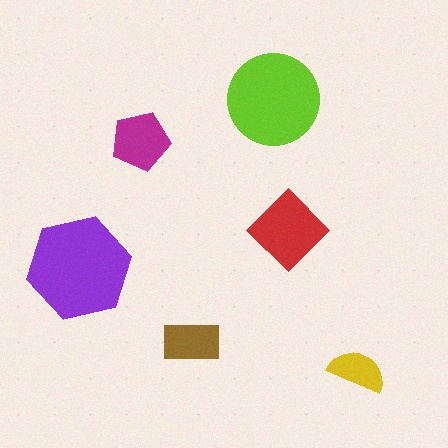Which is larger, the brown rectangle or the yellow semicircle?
The brown rectangle.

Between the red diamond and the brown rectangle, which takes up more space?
The red diamond.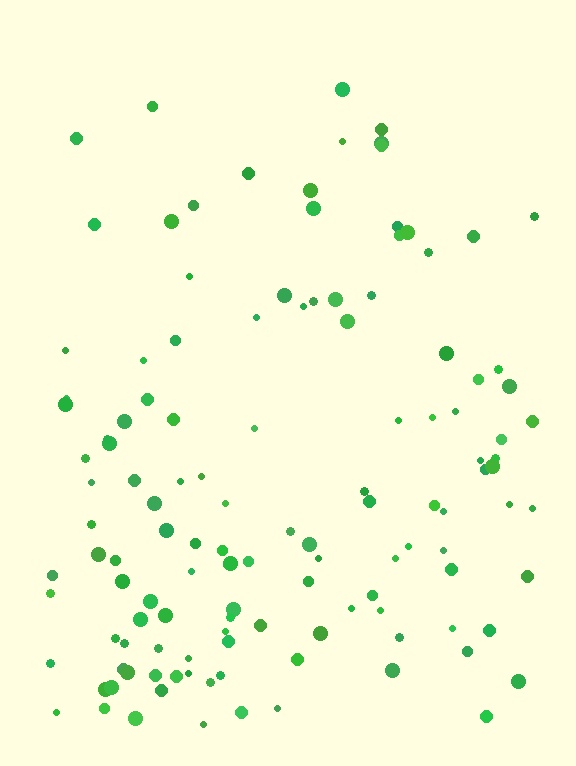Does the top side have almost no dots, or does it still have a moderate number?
Still a moderate number, just noticeably fewer than the bottom.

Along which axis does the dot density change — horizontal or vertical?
Vertical.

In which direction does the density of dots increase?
From top to bottom, with the bottom side densest.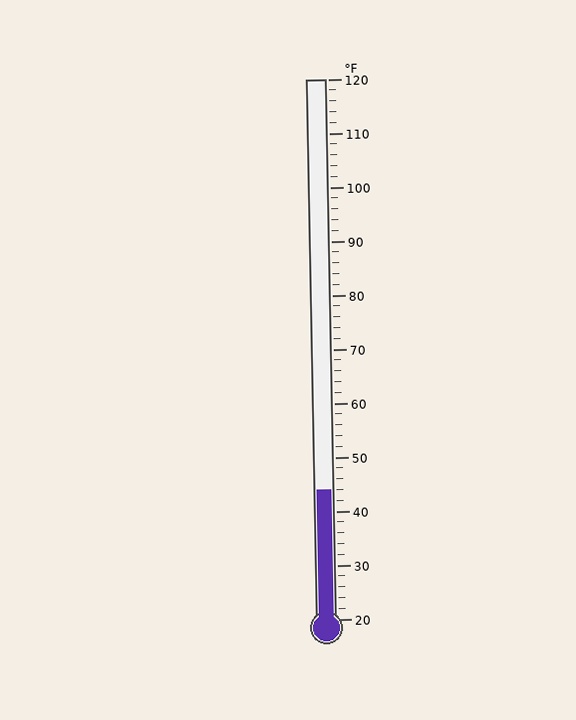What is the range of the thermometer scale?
The thermometer scale ranges from 20°F to 120°F.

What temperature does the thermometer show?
The thermometer shows approximately 44°F.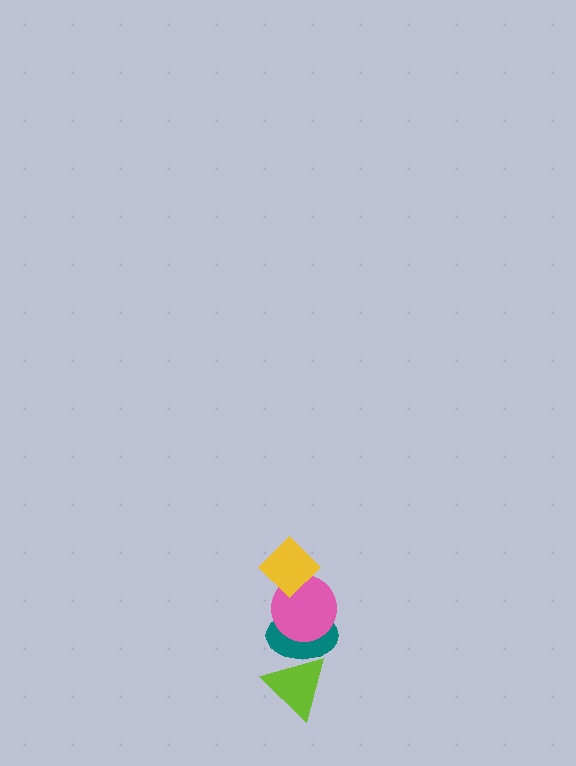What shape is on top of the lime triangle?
The teal ellipse is on top of the lime triangle.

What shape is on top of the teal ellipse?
The pink circle is on top of the teal ellipse.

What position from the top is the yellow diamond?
The yellow diamond is 1st from the top.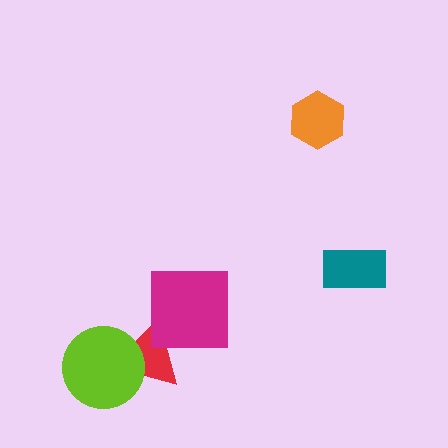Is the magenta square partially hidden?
No, no other shape covers it.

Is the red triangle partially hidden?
Yes, it is partially covered by another shape.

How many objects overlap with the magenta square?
1 object overlaps with the magenta square.